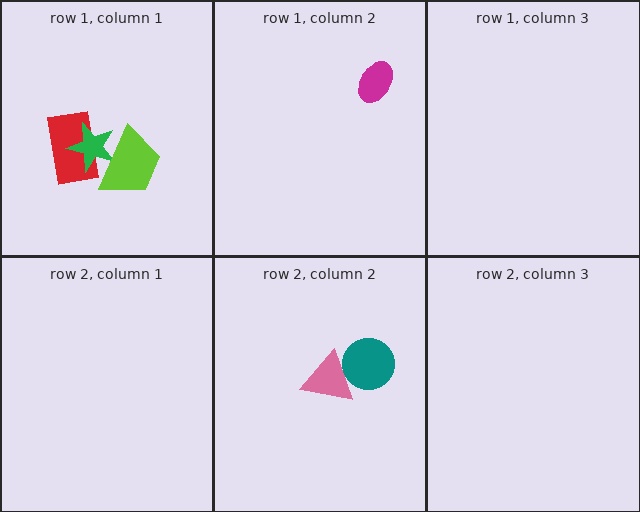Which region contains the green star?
The row 1, column 1 region.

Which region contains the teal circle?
The row 2, column 2 region.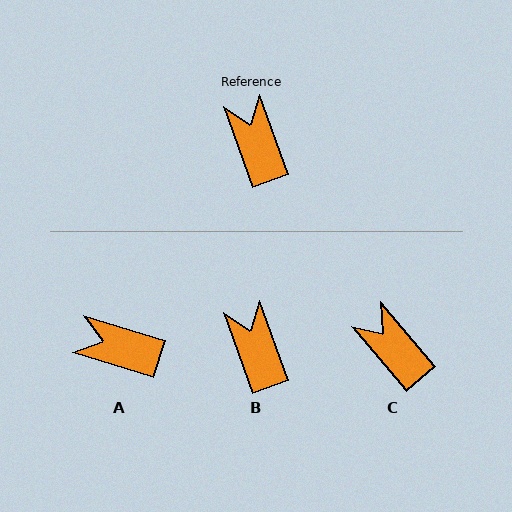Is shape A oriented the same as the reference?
No, it is off by about 54 degrees.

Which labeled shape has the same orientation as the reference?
B.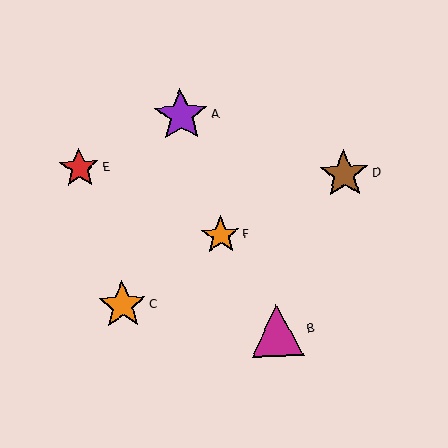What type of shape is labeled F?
Shape F is an orange star.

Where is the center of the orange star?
The center of the orange star is at (221, 235).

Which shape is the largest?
The purple star (labeled A) is the largest.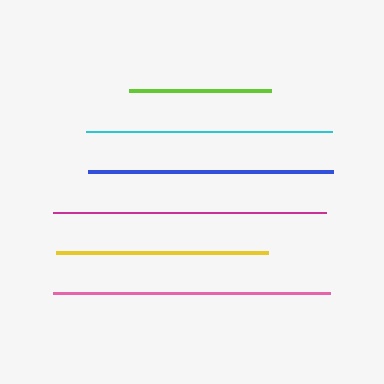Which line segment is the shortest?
The lime line is the shortest at approximately 142 pixels.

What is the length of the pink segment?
The pink segment is approximately 277 pixels long.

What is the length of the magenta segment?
The magenta segment is approximately 273 pixels long.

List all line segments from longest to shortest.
From longest to shortest: pink, magenta, cyan, blue, yellow, lime.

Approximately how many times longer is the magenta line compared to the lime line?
The magenta line is approximately 1.9 times the length of the lime line.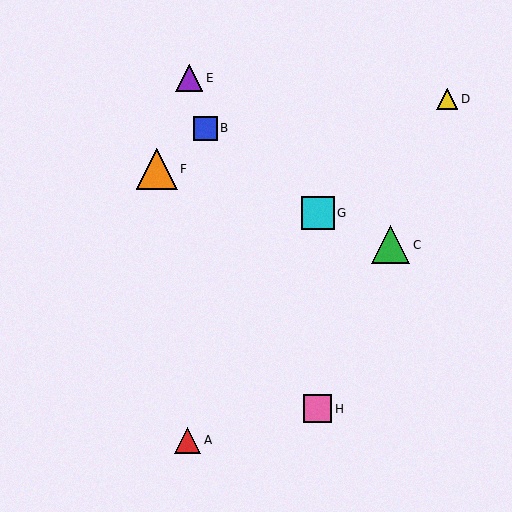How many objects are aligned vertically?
2 objects (G, H) are aligned vertically.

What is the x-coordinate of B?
Object B is at x≈205.